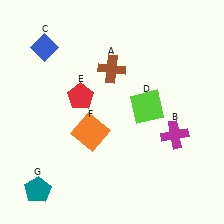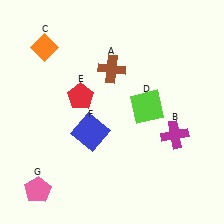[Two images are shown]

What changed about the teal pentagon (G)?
In Image 1, G is teal. In Image 2, it changed to pink.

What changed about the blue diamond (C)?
In Image 1, C is blue. In Image 2, it changed to orange.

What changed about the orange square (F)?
In Image 1, F is orange. In Image 2, it changed to blue.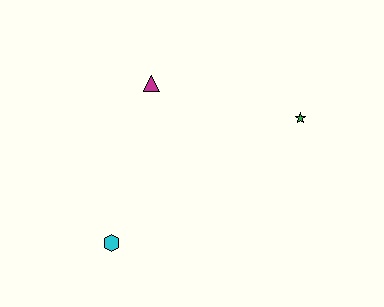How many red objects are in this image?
There are no red objects.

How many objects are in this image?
There are 3 objects.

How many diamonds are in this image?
There are no diamonds.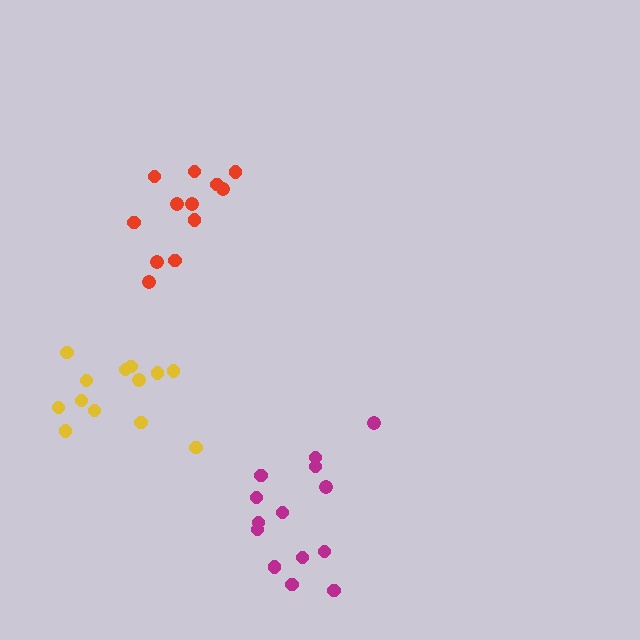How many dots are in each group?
Group 1: 12 dots, Group 2: 13 dots, Group 3: 14 dots (39 total).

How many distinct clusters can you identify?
There are 3 distinct clusters.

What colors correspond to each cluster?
The clusters are colored: red, yellow, magenta.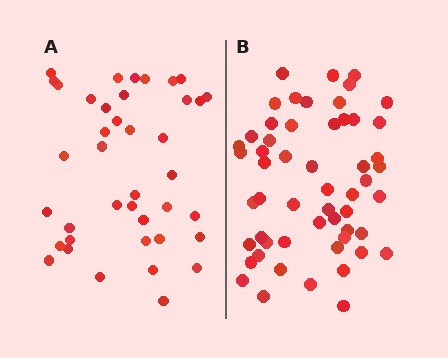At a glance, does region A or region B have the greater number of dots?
Region B (the right region) has more dots.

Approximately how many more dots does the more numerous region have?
Region B has approximately 15 more dots than region A.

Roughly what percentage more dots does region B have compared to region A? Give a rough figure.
About 40% more.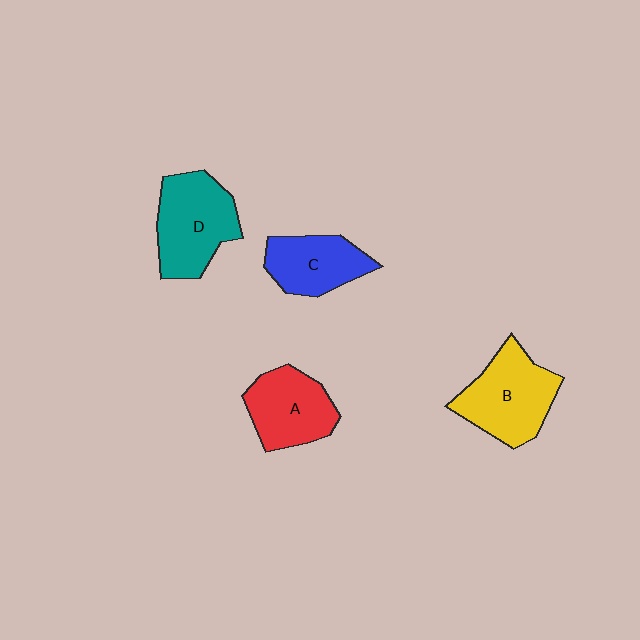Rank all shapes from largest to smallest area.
From largest to smallest: B (yellow), D (teal), A (red), C (blue).